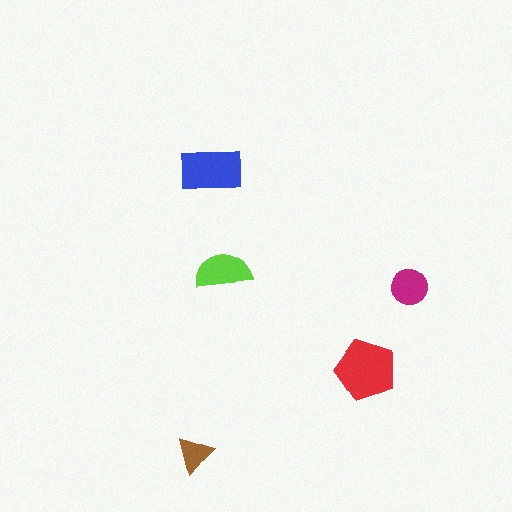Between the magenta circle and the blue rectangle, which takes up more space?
The blue rectangle.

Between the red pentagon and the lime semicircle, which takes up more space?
The red pentagon.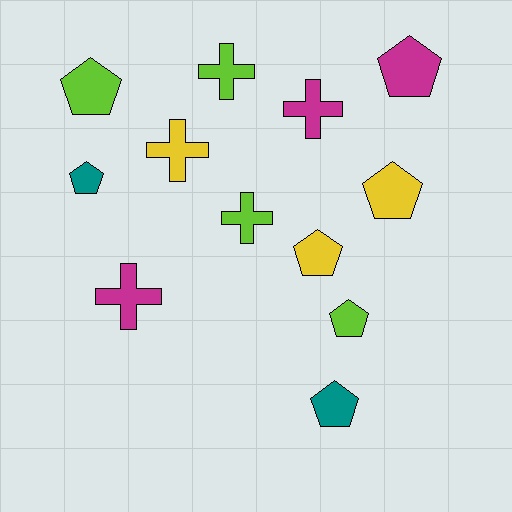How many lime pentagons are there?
There are 2 lime pentagons.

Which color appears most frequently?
Lime, with 4 objects.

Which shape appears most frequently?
Pentagon, with 7 objects.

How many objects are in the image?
There are 12 objects.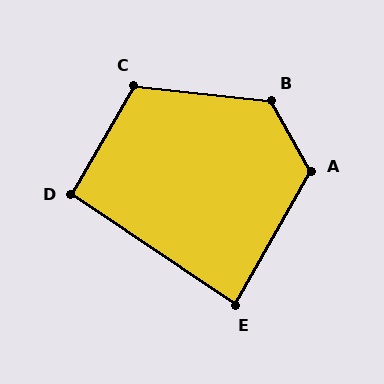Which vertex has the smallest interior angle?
E, at approximately 86 degrees.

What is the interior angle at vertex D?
Approximately 94 degrees (approximately right).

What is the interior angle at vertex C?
Approximately 114 degrees (obtuse).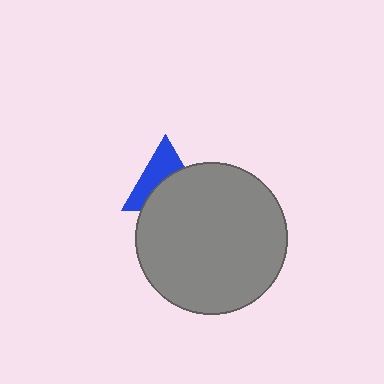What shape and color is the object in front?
The object in front is a gray circle.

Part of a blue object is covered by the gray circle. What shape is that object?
It is a triangle.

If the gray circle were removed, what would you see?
You would see the complete blue triangle.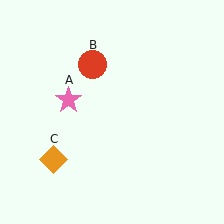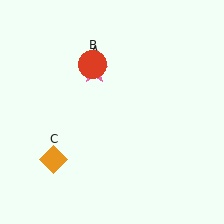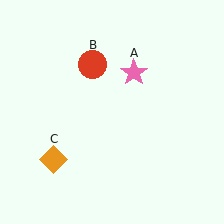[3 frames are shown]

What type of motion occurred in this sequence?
The pink star (object A) rotated clockwise around the center of the scene.